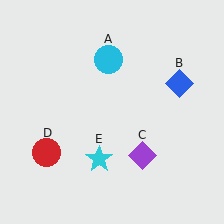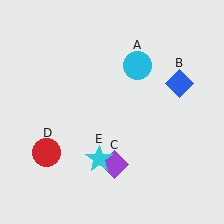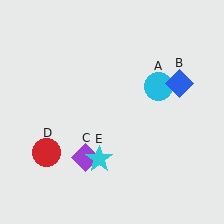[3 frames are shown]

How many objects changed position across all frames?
2 objects changed position: cyan circle (object A), purple diamond (object C).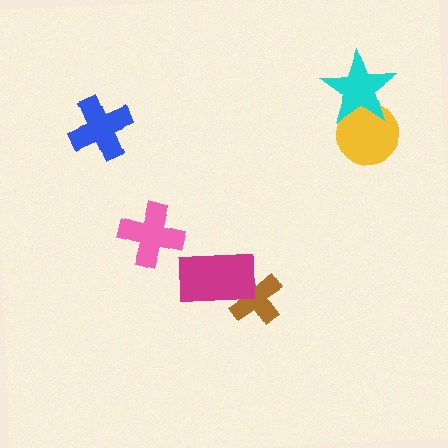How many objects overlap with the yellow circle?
1 object overlaps with the yellow circle.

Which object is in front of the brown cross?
The magenta rectangle is in front of the brown cross.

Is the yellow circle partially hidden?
Yes, it is partially covered by another shape.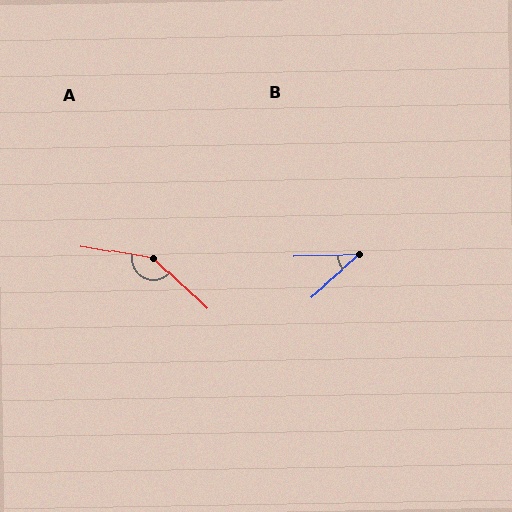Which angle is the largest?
A, at approximately 146 degrees.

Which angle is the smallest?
B, at approximately 39 degrees.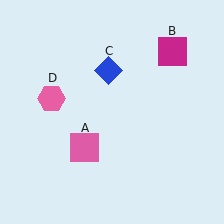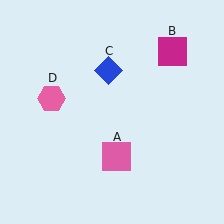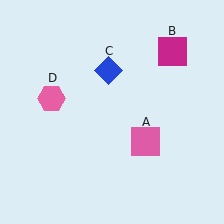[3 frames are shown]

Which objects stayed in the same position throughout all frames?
Magenta square (object B) and blue diamond (object C) and pink hexagon (object D) remained stationary.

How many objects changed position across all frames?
1 object changed position: pink square (object A).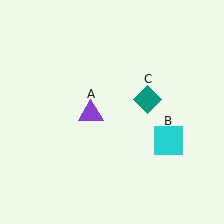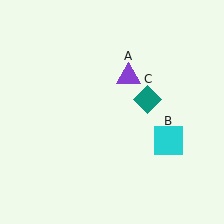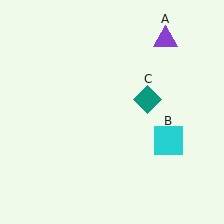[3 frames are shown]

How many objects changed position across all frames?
1 object changed position: purple triangle (object A).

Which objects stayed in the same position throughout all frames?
Cyan square (object B) and teal diamond (object C) remained stationary.